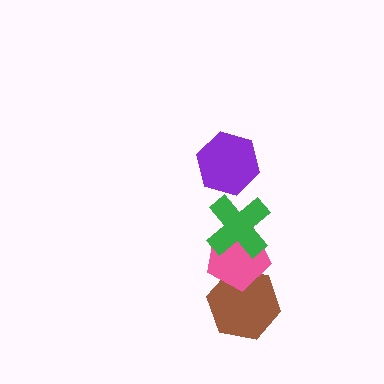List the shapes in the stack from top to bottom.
From top to bottom: the purple hexagon, the green cross, the pink pentagon, the brown hexagon.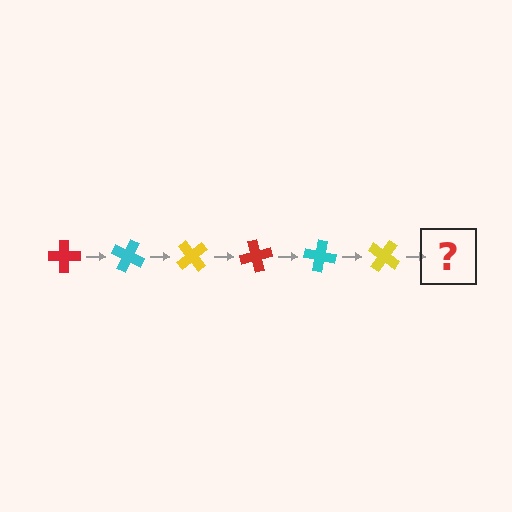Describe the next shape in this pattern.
It should be a red cross, rotated 150 degrees from the start.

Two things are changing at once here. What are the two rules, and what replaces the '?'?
The two rules are that it rotates 25 degrees each step and the color cycles through red, cyan, and yellow. The '?' should be a red cross, rotated 150 degrees from the start.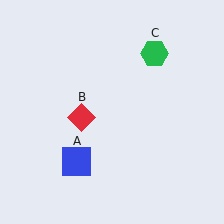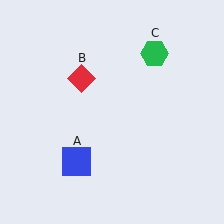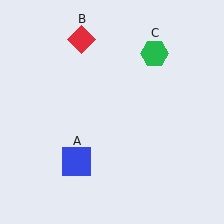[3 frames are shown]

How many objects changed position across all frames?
1 object changed position: red diamond (object B).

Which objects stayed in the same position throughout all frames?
Blue square (object A) and green hexagon (object C) remained stationary.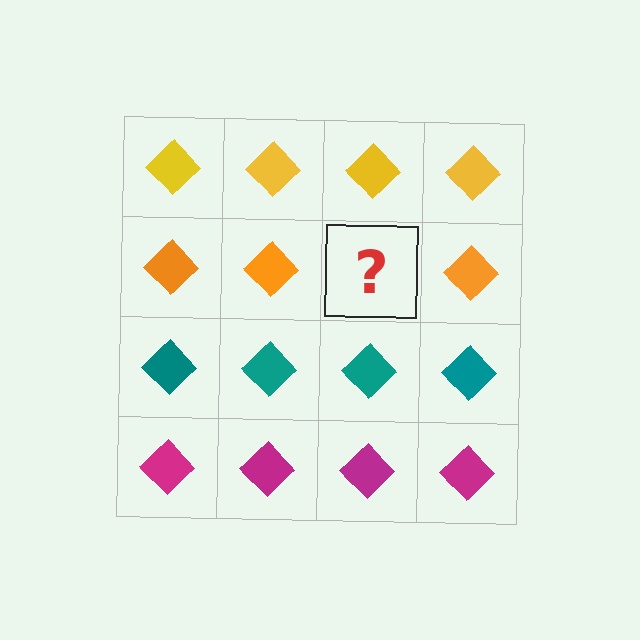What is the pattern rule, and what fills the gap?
The rule is that each row has a consistent color. The gap should be filled with an orange diamond.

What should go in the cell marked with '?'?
The missing cell should contain an orange diamond.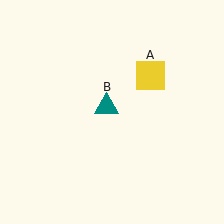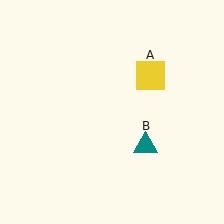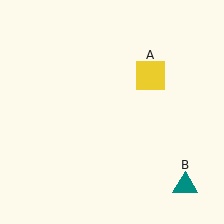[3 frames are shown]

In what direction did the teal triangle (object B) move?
The teal triangle (object B) moved down and to the right.